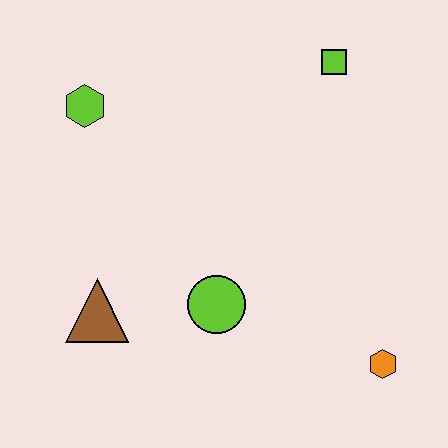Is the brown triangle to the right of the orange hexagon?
No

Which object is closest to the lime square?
The lime hexagon is closest to the lime square.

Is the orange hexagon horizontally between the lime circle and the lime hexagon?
No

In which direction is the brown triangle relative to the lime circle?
The brown triangle is to the left of the lime circle.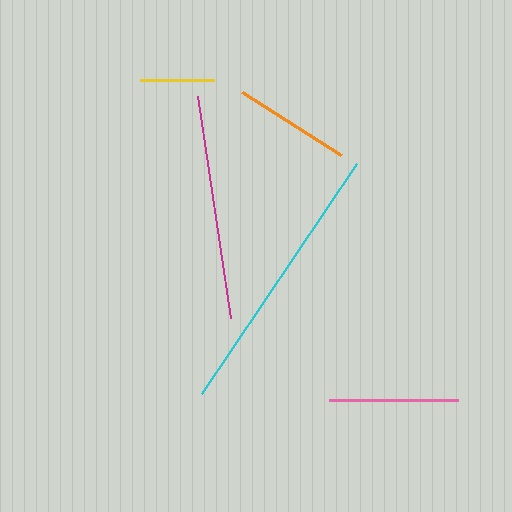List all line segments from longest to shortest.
From longest to shortest: cyan, magenta, pink, orange, yellow.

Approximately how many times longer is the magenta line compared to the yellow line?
The magenta line is approximately 3.1 times the length of the yellow line.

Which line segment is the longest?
The cyan line is the longest at approximately 277 pixels.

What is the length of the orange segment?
The orange segment is approximately 118 pixels long.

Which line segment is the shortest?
The yellow line is the shortest at approximately 74 pixels.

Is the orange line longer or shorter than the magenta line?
The magenta line is longer than the orange line.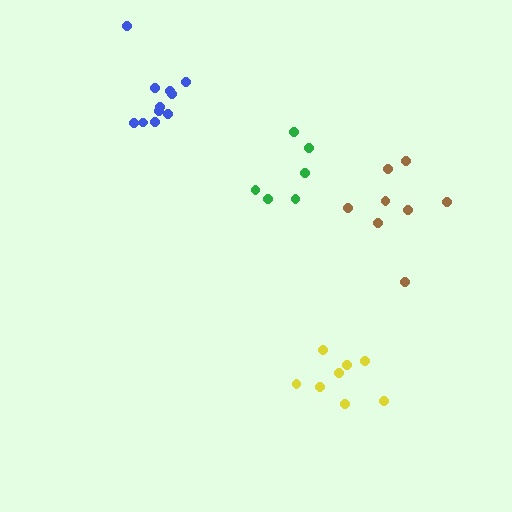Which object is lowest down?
The yellow cluster is bottommost.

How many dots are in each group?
Group 1: 8 dots, Group 2: 8 dots, Group 3: 11 dots, Group 4: 6 dots (33 total).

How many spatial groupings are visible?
There are 4 spatial groupings.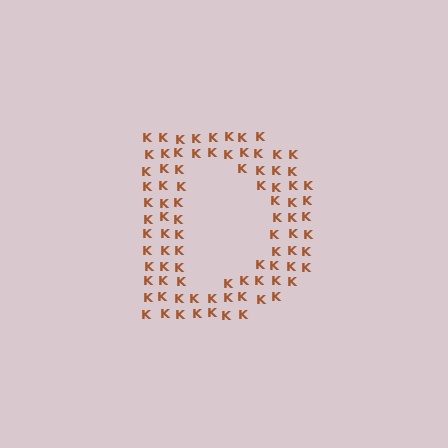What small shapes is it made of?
It is made of small letter K's.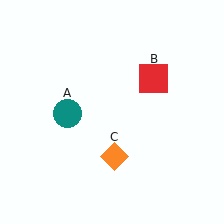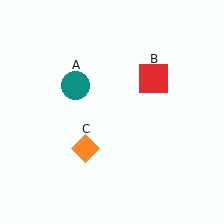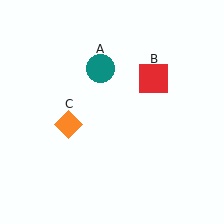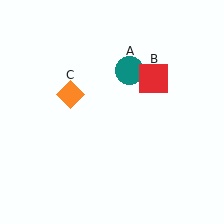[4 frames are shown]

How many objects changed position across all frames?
2 objects changed position: teal circle (object A), orange diamond (object C).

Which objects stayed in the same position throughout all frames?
Red square (object B) remained stationary.